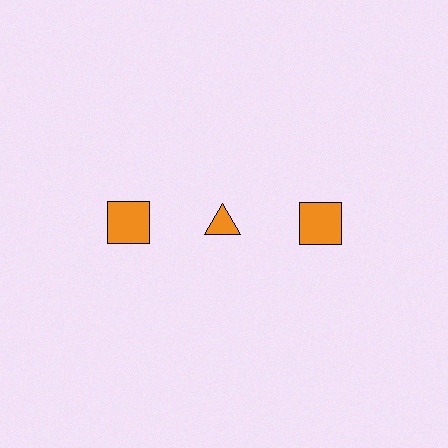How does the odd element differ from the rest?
It has a different shape: triangle instead of square.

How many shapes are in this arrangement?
There are 3 shapes arranged in a grid pattern.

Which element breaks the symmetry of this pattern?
The orange triangle in the top row, second from left column breaks the symmetry. All other shapes are orange squares.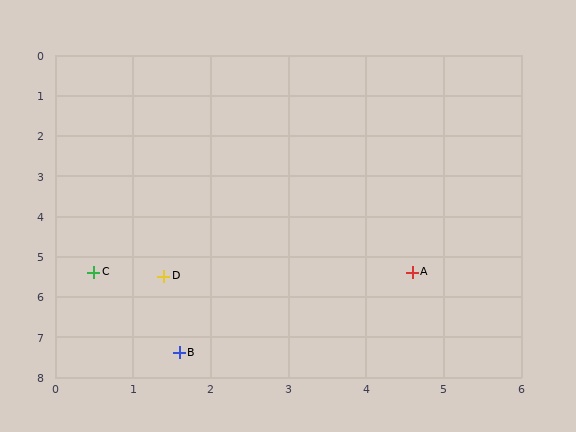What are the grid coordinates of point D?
Point D is at approximately (1.4, 5.5).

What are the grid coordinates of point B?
Point B is at approximately (1.6, 7.4).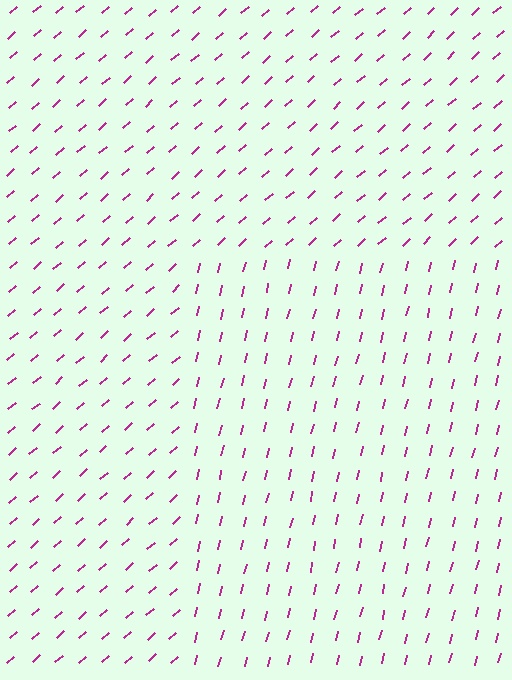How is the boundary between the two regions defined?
The boundary is defined purely by a change in line orientation (approximately 35 degrees difference). All lines are the same color and thickness.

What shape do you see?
I see a rectangle.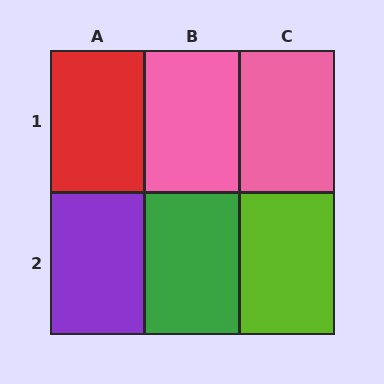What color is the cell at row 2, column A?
Purple.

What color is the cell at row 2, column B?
Green.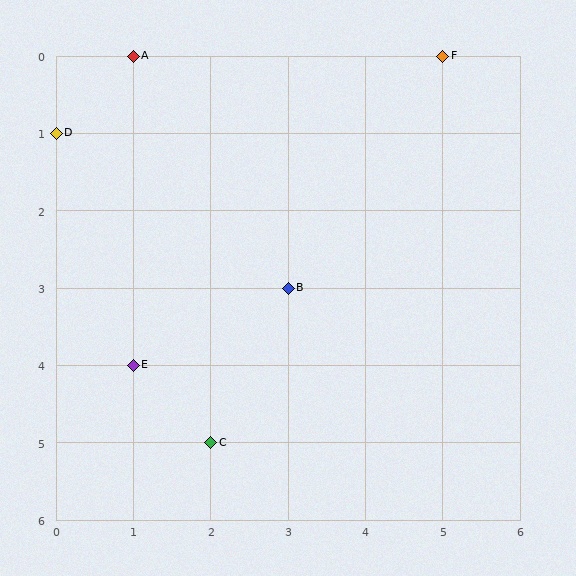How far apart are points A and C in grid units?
Points A and C are 1 column and 5 rows apart (about 5.1 grid units diagonally).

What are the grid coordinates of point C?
Point C is at grid coordinates (2, 5).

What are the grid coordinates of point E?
Point E is at grid coordinates (1, 4).